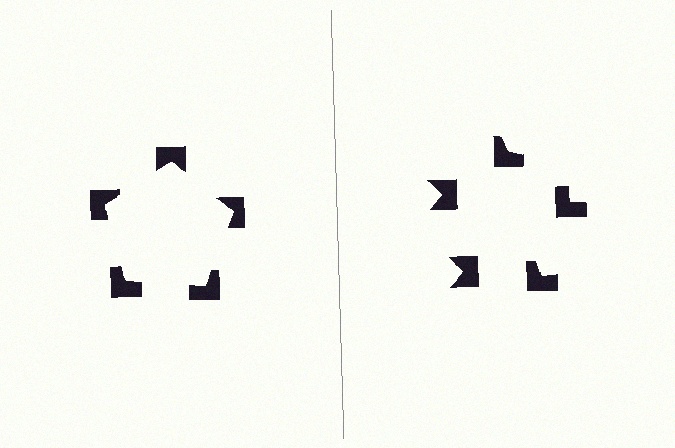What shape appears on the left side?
An illusory pentagon.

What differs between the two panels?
The notched squares are positioned identically on both sides; only the wedge orientations differ. On the left they align to a pentagon; on the right they are misaligned.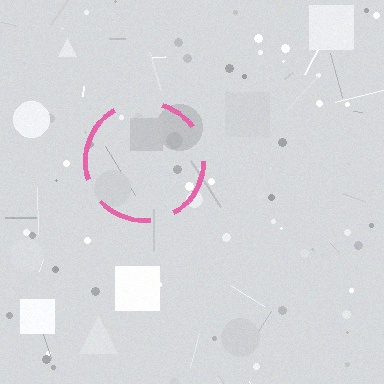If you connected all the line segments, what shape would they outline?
They would outline a circle.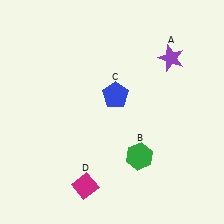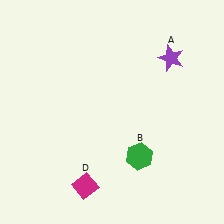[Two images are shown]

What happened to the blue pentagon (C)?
The blue pentagon (C) was removed in Image 2. It was in the top-right area of Image 1.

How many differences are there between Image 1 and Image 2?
There is 1 difference between the two images.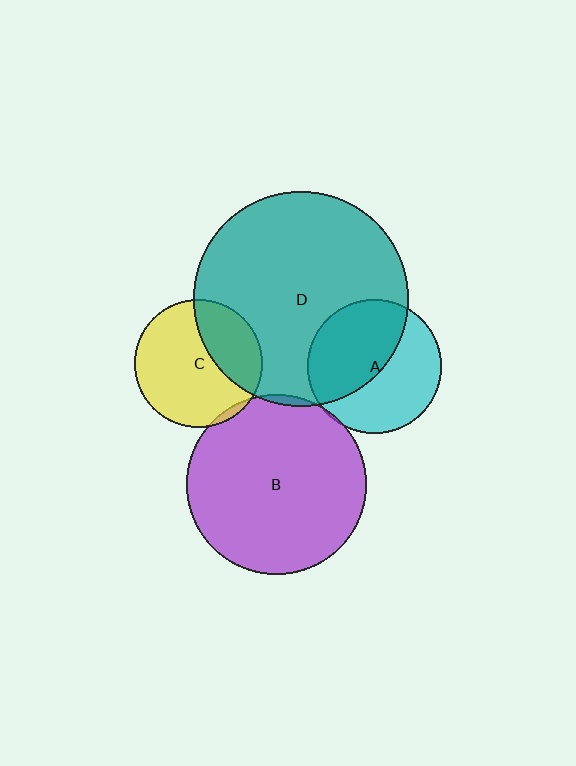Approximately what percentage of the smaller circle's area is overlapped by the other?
Approximately 5%.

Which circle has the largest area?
Circle D (teal).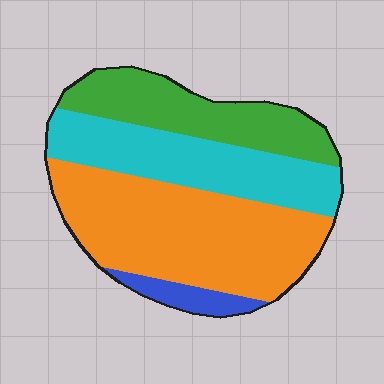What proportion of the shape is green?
Green covers around 25% of the shape.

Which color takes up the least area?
Blue, at roughly 5%.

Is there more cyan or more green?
Cyan.